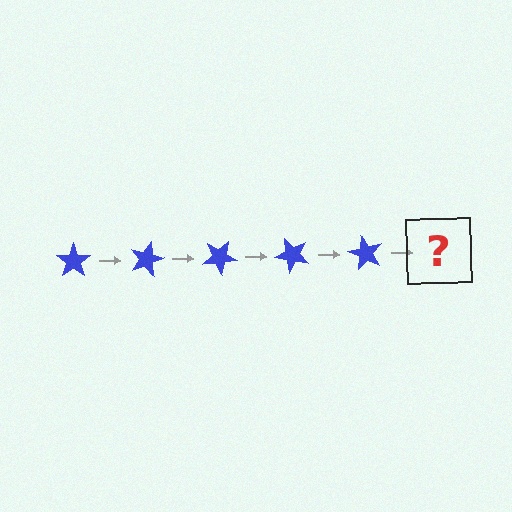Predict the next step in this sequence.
The next step is a blue star rotated 75 degrees.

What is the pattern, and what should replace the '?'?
The pattern is that the star rotates 15 degrees each step. The '?' should be a blue star rotated 75 degrees.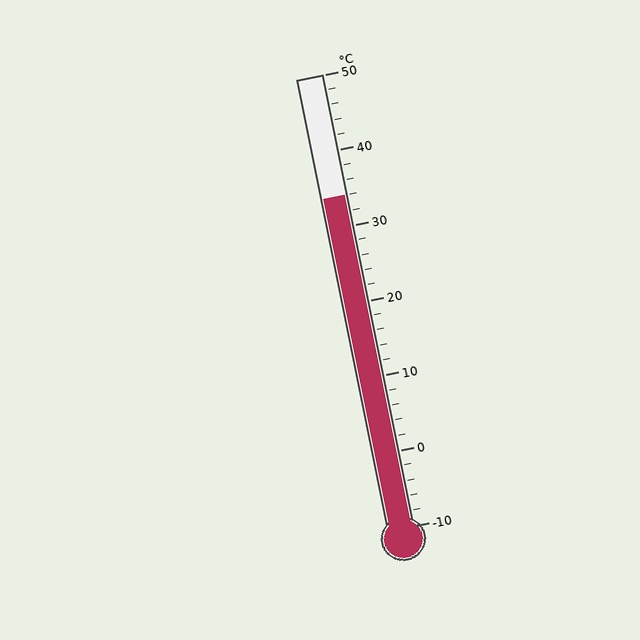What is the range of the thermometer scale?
The thermometer scale ranges from -10°C to 50°C.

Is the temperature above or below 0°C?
The temperature is above 0°C.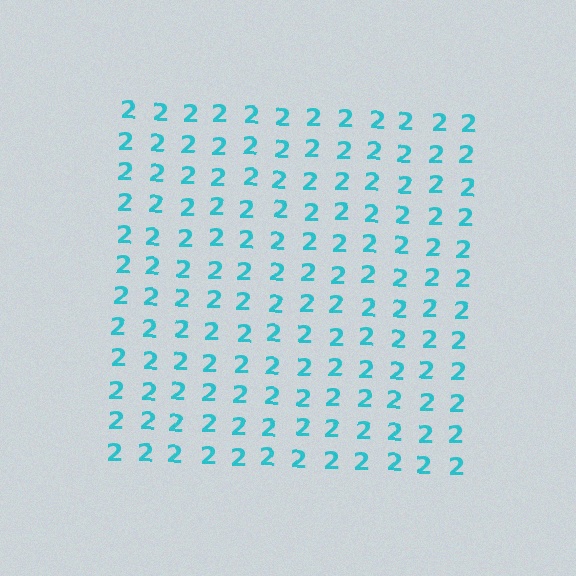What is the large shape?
The large shape is a square.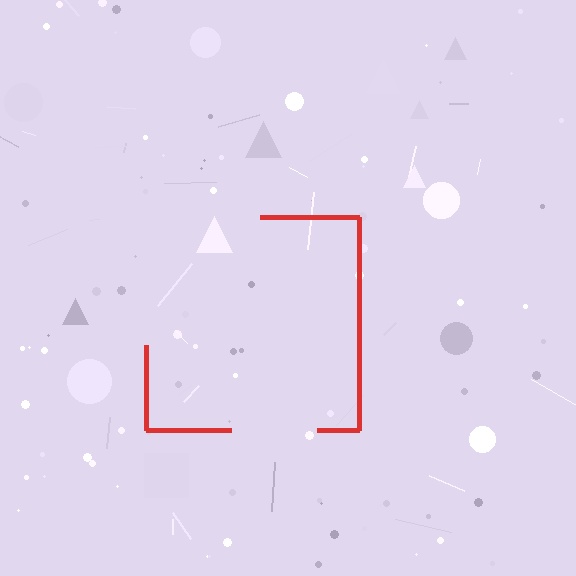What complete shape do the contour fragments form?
The contour fragments form a square.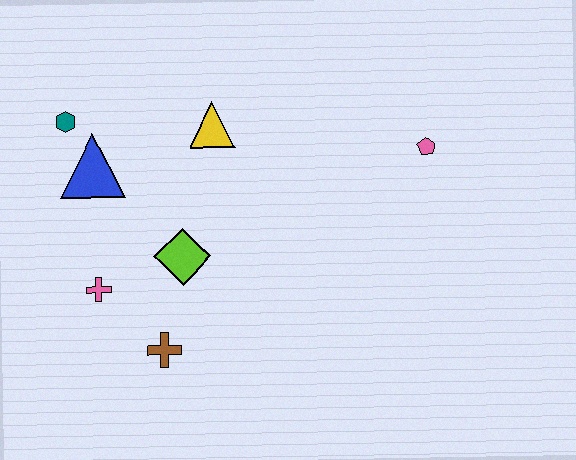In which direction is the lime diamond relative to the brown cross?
The lime diamond is above the brown cross.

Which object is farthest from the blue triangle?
The pink pentagon is farthest from the blue triangle.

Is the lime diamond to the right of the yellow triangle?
No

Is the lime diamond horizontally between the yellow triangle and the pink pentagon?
No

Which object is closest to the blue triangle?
The teal hexagon is closest to the blue triangle.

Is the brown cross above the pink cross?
No